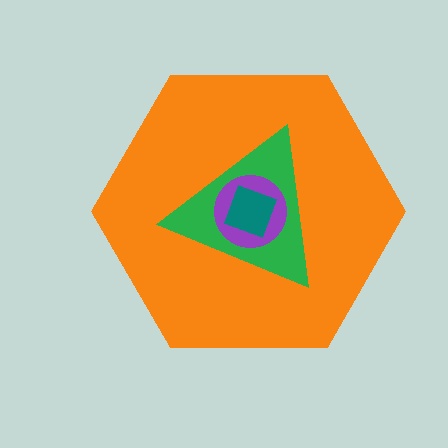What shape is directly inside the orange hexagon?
The green triangle.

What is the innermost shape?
The teal diamond.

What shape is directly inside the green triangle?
The purple circle.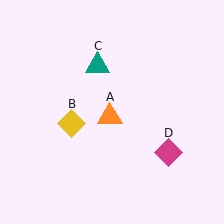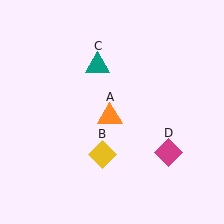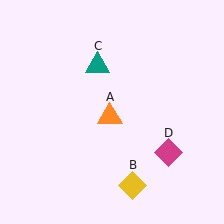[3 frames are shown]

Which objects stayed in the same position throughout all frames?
Orange triangle (object A) and teal triangle (object C) and magenta diamond (object D) remained stationary.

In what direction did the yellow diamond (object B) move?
The yellow diamond (object B) moved down and to the right.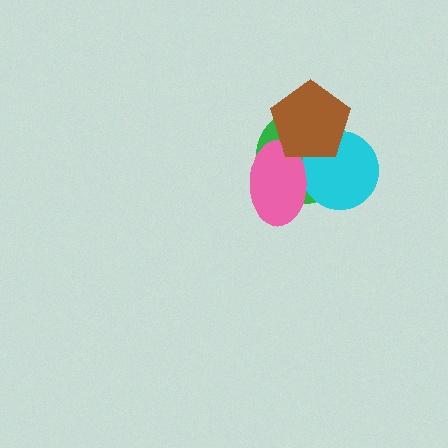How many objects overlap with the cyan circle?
3 objects overlap with the cyan circle.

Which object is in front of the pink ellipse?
The brown pentagon is in front of the pink ellipse.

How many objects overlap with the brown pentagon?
3 objects overlap with the brown pentagon.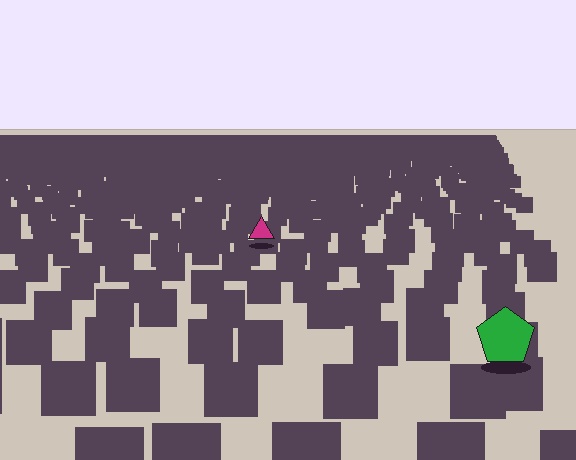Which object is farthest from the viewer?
The magenta triangle is farthest from the viewer. It appears smaller and the ground texture around it is denser.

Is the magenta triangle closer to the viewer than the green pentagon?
No. The green pentagon is closer — you can tell from the texture gradient: the ground texture is coarser near it.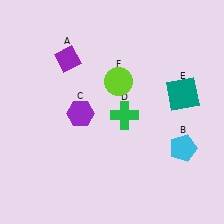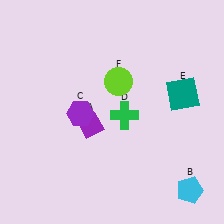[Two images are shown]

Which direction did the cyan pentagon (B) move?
The cyan pentagon (B) moved down.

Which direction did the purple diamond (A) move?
The purple diamond (A) moved down.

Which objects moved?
The objects that moved are: the purple diamond (A), the cyan pentagon (B).